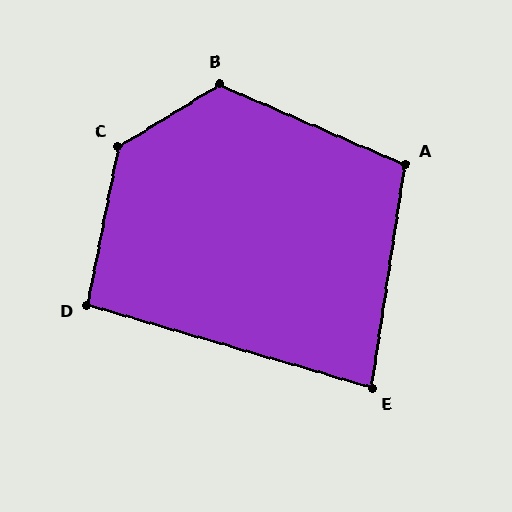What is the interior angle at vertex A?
Approximately 105 degrees (obtuse).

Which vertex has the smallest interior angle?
E, at approximately 82 degrees.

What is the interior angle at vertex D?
Approximately 95 degrees (obtuse).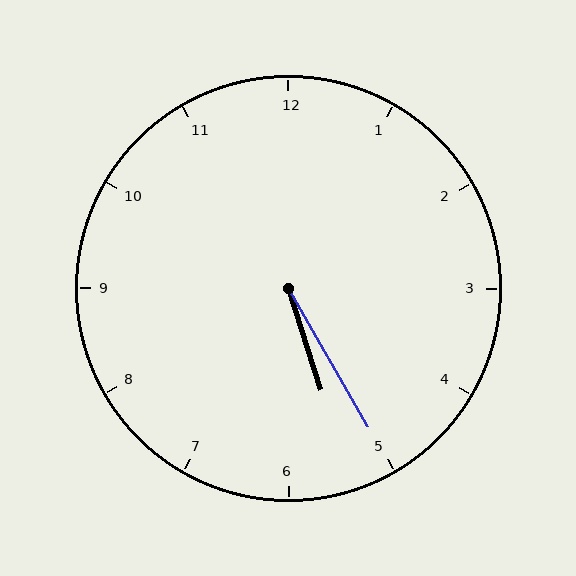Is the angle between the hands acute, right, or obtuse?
It is acute.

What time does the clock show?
5:25.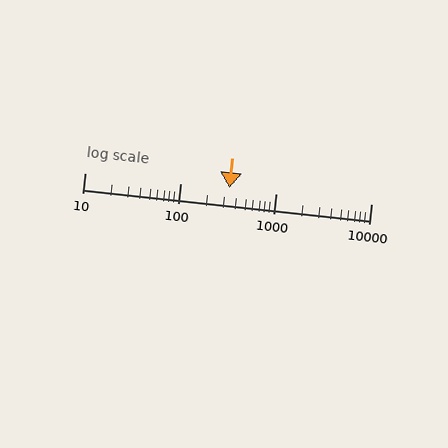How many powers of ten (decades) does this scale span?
The scale spans 3 decades, from 10 to 10000.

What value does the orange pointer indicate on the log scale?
The pointer indicates approximately 330.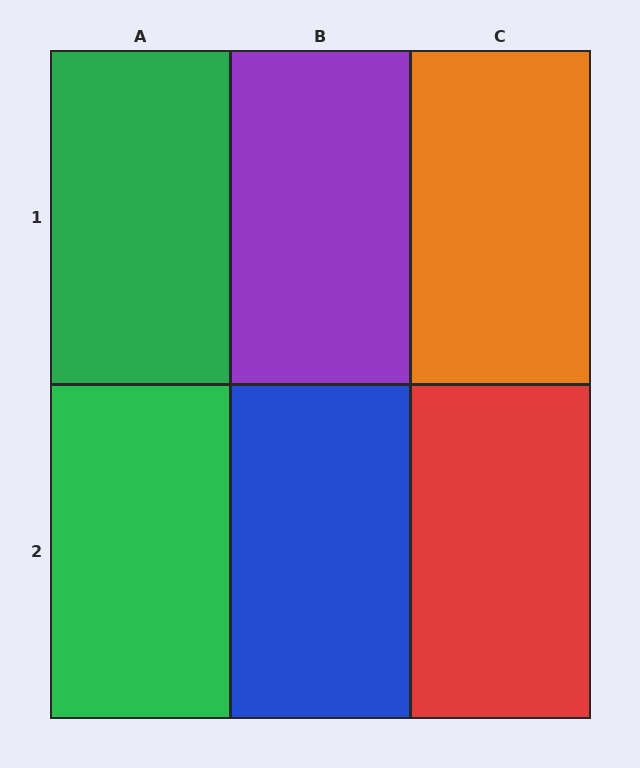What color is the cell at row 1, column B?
Purple.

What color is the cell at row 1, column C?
Orange.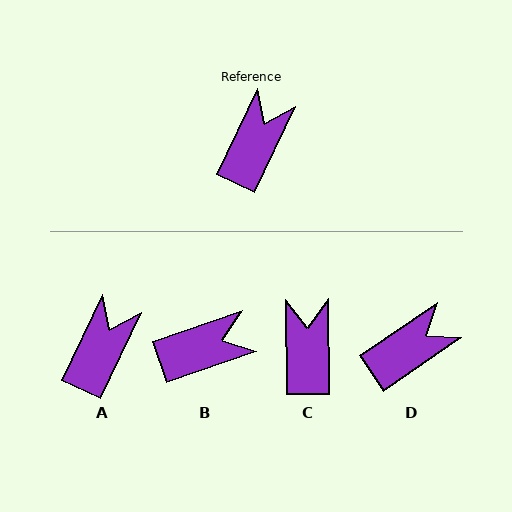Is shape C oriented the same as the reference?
No, it is off by about 26 degrees.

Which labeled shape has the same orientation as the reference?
A.